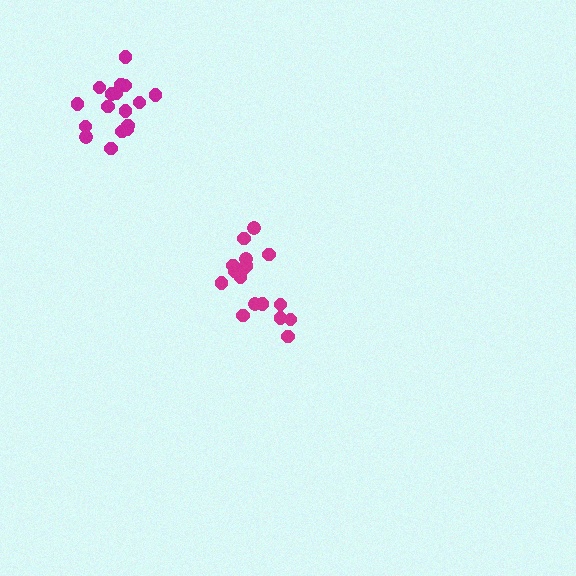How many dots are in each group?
Group 1: 17 dots, Group 2: 17 dots (34 total).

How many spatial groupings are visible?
There are 2 spatial groupings.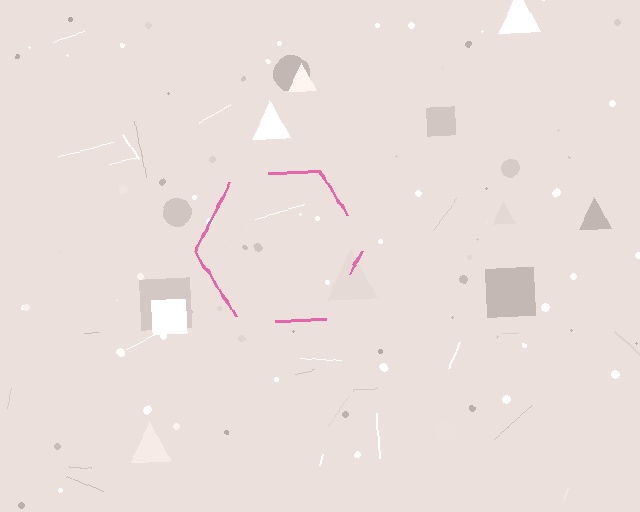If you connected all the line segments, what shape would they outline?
They would outline a hexagon.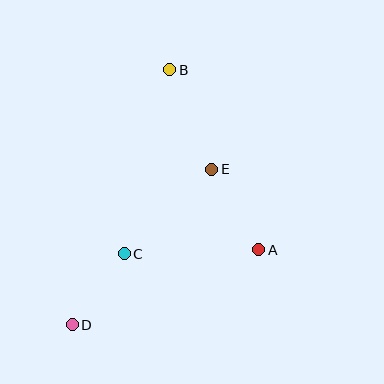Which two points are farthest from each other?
Points B and D are farthest from each other.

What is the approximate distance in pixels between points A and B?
The distance between A and B is approximately 201 pixels.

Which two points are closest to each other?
Points C and D are closest to each other.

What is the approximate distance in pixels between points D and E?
The distance between D and E is approximately 209 pixels.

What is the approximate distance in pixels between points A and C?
The distance between A and C is approximately 135 pixels.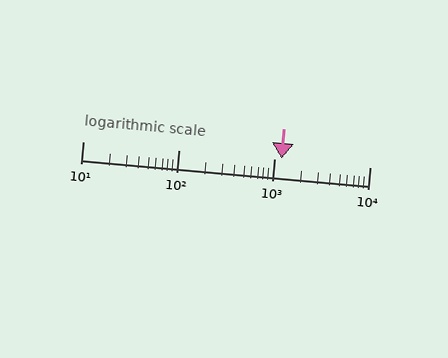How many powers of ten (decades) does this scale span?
The scale spans 3 decades, from 10 to 10000.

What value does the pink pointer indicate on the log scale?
The pointer indicates approximately 1200.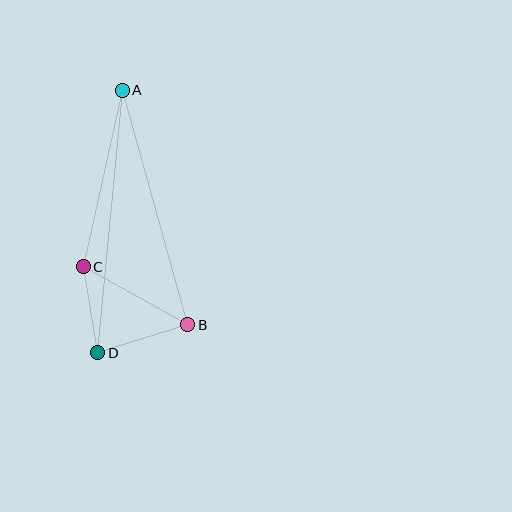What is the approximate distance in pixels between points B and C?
The distance between B and C is approximately 119 pixels.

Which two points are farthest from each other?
Points A and D are farthest from each other.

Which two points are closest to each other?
Points C and D are closest to each other.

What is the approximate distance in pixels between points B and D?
The distance between B and D is approximately 94 pixels.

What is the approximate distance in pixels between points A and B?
The distance between A and B is approximately 243 pixels.